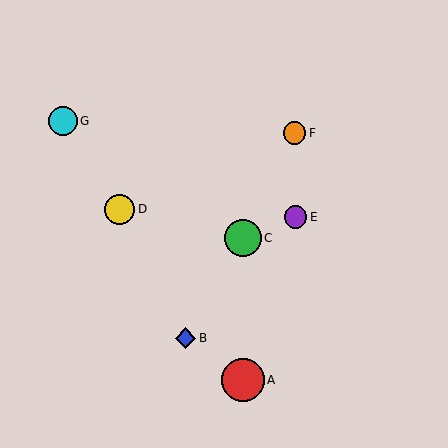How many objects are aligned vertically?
2 objects (A, C) are aligned vertically.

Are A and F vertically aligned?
No, A is at x≈243 and F is at x≈295.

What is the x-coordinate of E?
Object E is at x≈295.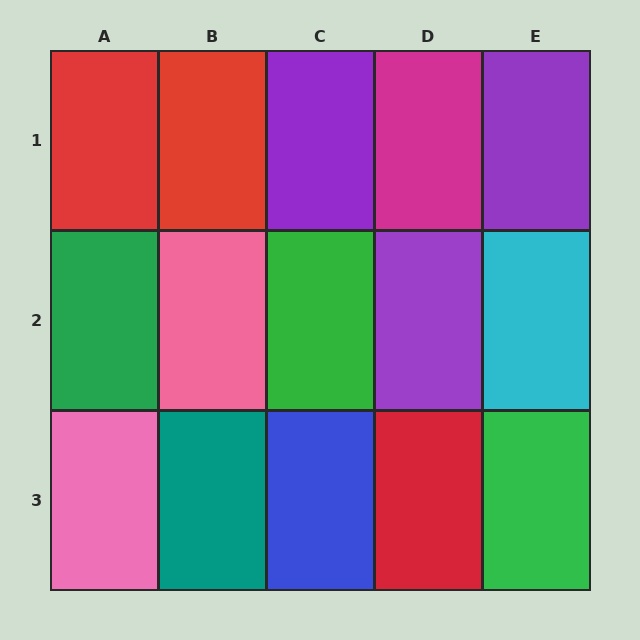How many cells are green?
3 cells are green.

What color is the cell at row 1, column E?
Purple.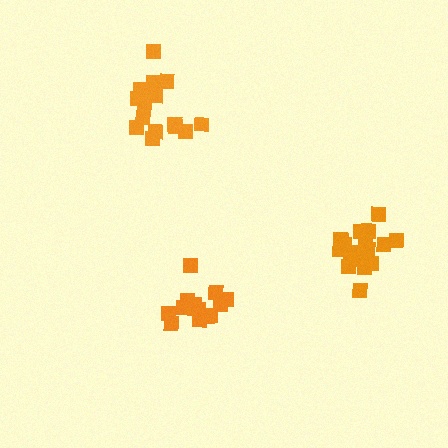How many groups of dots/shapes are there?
There are 3 groups.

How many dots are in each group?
Group 1: 18 dots, Group 2: 14 dots, Group 3: 15 dots (47 total).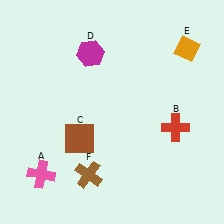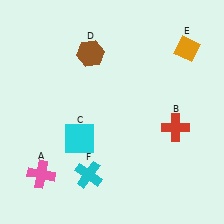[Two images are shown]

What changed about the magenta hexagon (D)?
In Image 1, D is magenta. In Image 2, it changed to brown.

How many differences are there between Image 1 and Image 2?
There are 3 differences between the two images.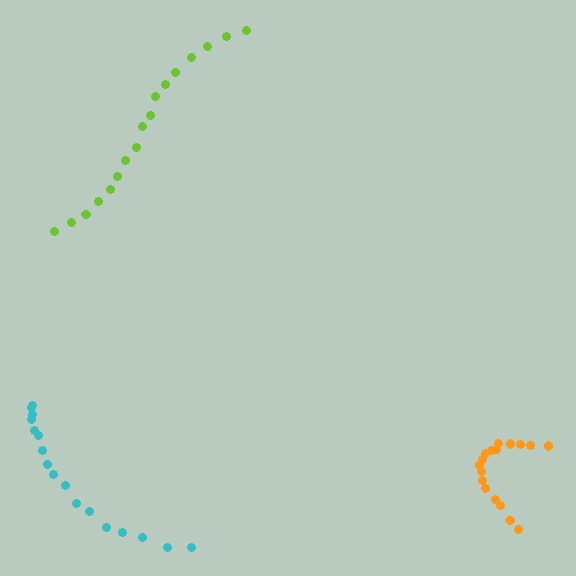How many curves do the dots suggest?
There are 3 distinct paths.